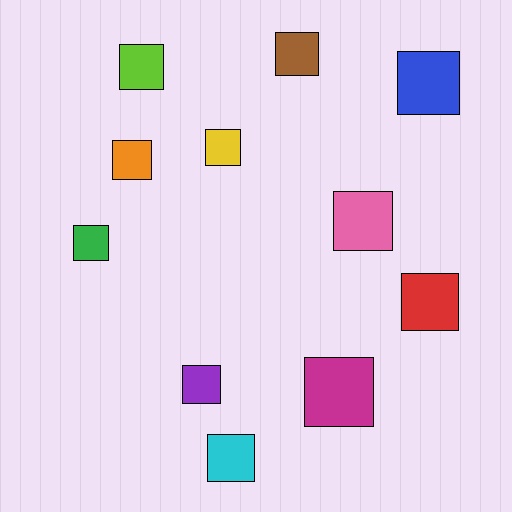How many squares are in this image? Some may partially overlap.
There are 11 squares.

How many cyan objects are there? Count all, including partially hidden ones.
There is 1 cyan object.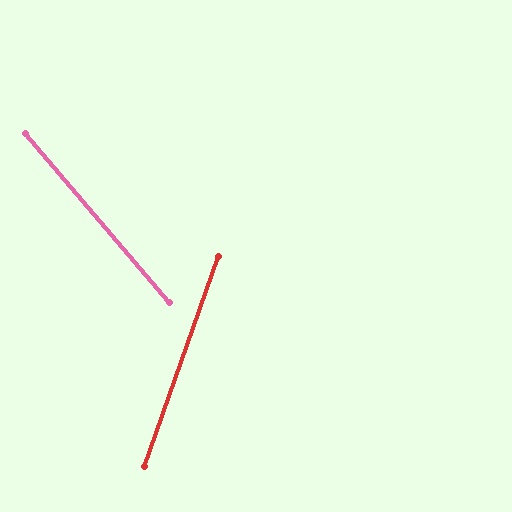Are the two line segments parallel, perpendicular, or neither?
Neither parallel nor perpendicular — they differ by about 60°.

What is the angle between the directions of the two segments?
Approximately 60 degrees.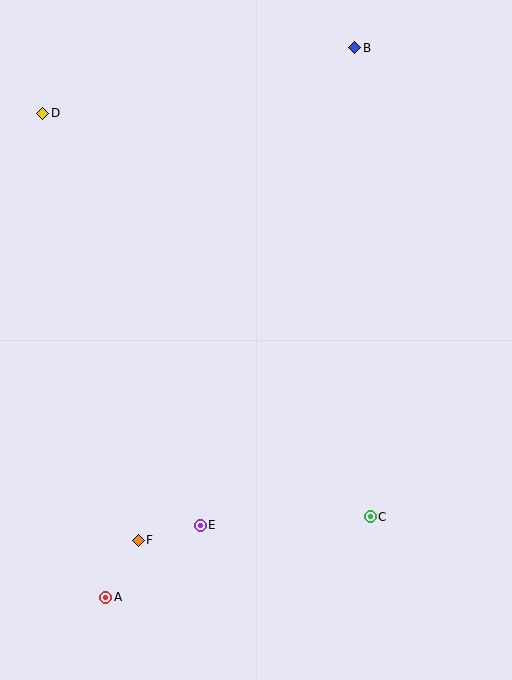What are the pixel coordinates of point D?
Point D is at (43, 113).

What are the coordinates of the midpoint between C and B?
The midpoint between C and B is at (363, 282).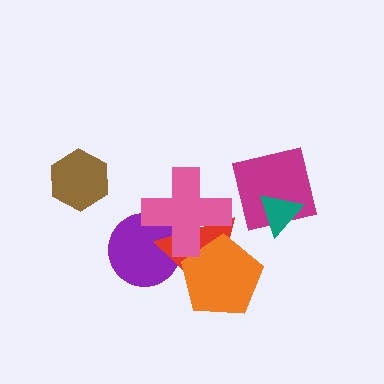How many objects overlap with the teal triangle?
1 object overlaps with the teal triangle.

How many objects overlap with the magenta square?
1 object overlaps with the magenta square.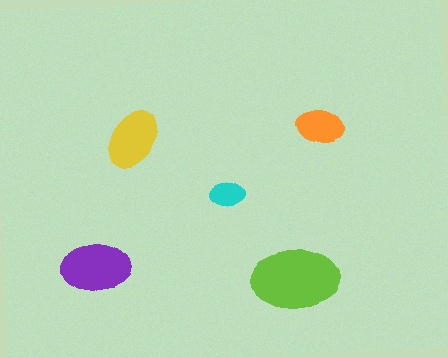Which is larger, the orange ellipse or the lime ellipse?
The lime one.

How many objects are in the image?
There are 5 objects in the image.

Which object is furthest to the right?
The orange ellipse is rightmost.